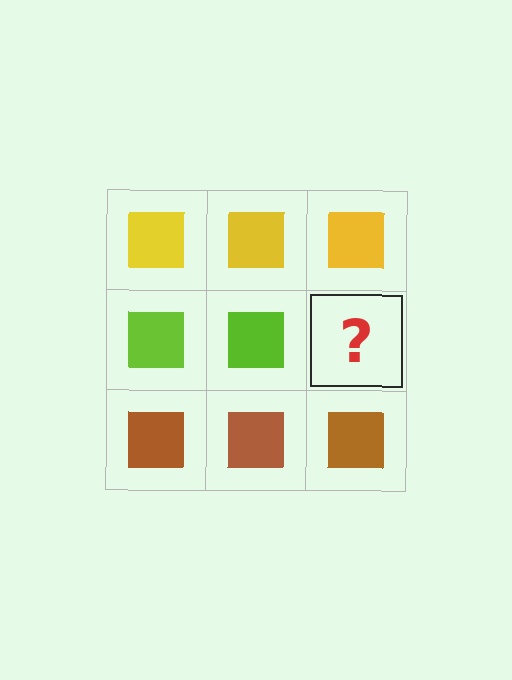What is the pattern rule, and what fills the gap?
The rule is that each row has a consistent color. The gap should be filled with a lime square.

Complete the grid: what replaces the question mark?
The question mark should be replaced with a lime square.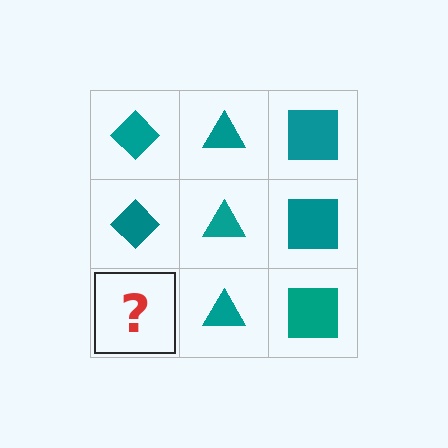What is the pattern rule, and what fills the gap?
The rule is that each column has a consistent shape. The gap should be filled with a teal diamond.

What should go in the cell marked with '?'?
The missing cell should contain a teal diamond.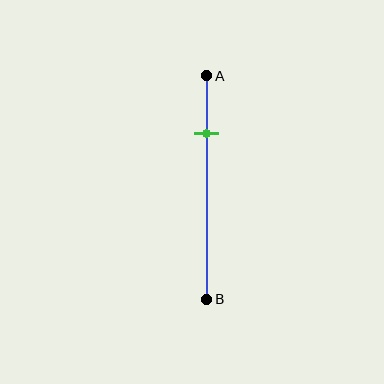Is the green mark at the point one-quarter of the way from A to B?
Yes, the mark is approximately at the one-quarter point.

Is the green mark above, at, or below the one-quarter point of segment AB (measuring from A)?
The green mark is approximately at the one-quarter point of segment AB.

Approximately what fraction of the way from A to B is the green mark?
The green mark is approximately 25% of the way from A to B.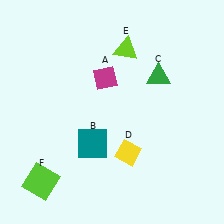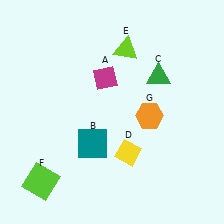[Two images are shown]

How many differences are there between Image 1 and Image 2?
There is 1 difference between the two images.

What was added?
An orange hexagon (G) was added in Image 2.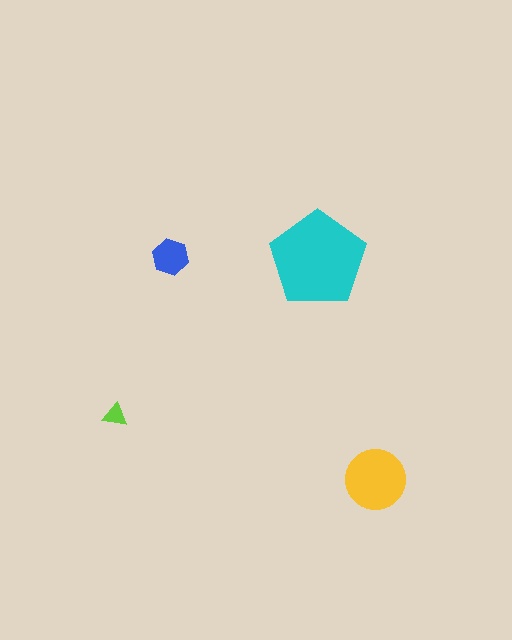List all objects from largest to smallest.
The cyan pentagon, the yellow circle, the blue hexagon, the lime triangle.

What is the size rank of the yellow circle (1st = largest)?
2nd.